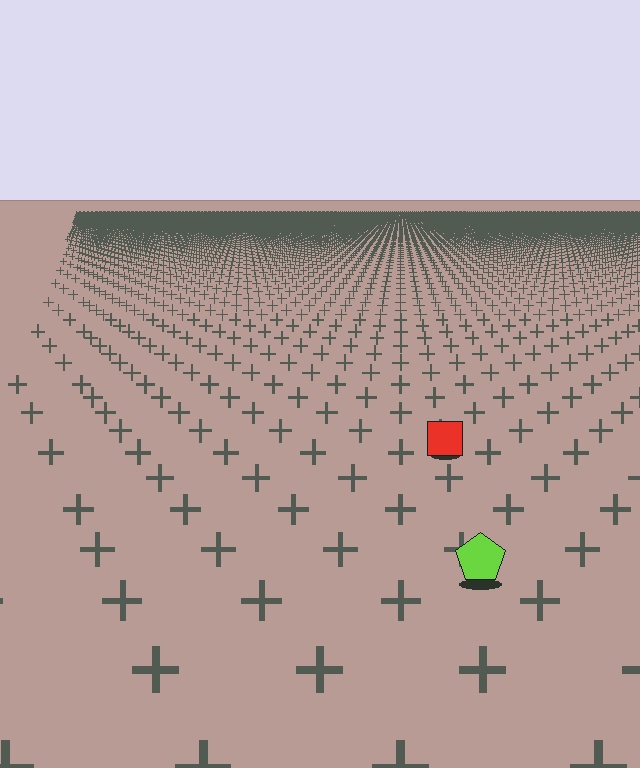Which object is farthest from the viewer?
The red square is farthest from the viewer. It appears smaller and the ground texture around it is denser.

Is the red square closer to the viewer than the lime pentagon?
No. The lime pentagon is closer — you can tell from the texture gradient: the ground texture is coarser near it.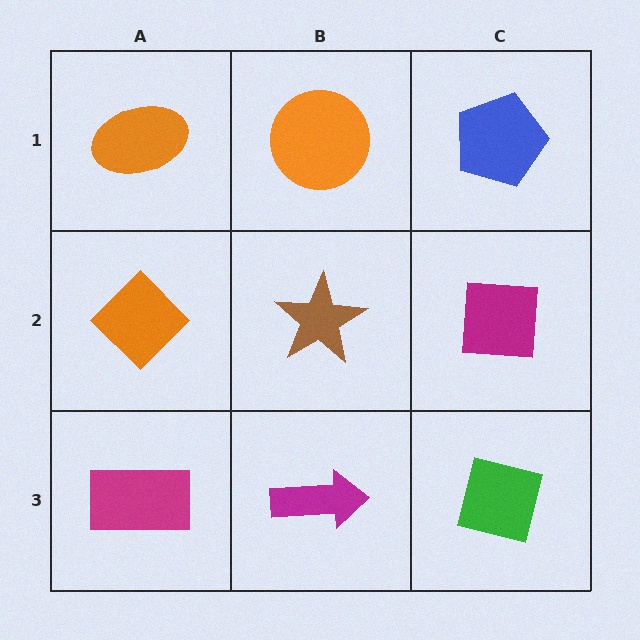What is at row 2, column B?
A brown star.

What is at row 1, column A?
An orange ellipse.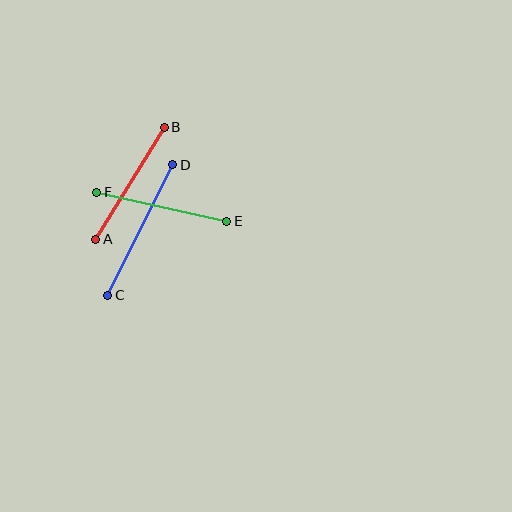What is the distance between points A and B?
The distance is approximately 131 pixels.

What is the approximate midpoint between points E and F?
The midpoint is at approximately (162, 207) pixels.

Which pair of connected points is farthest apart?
Points C and D are farthest apart.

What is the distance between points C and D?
The distance is approximately 145 pixels.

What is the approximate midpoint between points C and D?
The midpoint is at approximately (140, 230) pixels.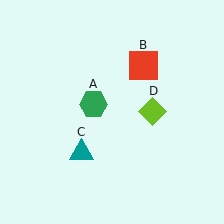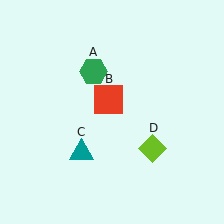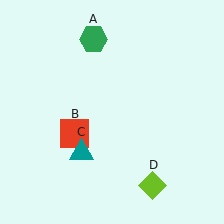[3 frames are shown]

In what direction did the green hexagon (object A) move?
The green hexagon (object A) moved up.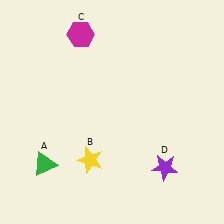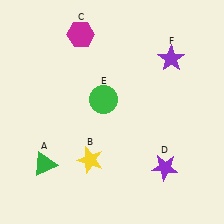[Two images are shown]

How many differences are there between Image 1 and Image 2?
There are 2 differences between the two images.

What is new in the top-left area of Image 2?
A green circle (E) was added in the top-left area of Image 2.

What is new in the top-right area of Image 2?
A purple star (F) was added in the top-right area of Image 2.